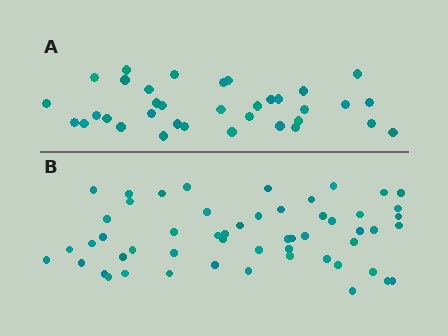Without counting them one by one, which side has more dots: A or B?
Region B (the bottom region) has more dots.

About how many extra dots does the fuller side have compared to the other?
Region B has approximately 20 more dots than region A.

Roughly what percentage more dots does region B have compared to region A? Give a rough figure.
About 55% more.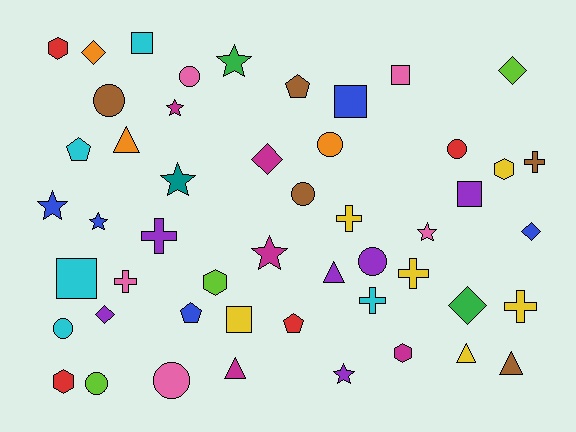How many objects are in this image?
There are 50 objects.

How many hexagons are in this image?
There are 5 hexagons.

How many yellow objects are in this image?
There are 6 yellow objects.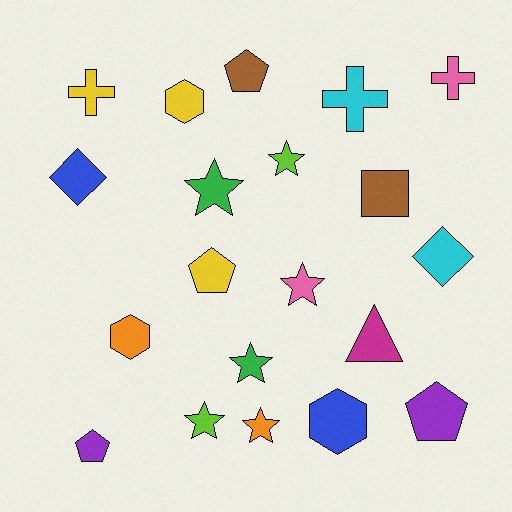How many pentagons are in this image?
There are 4 pentagons.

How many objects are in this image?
There are 20 objects.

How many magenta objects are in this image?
There is 1 magenta object.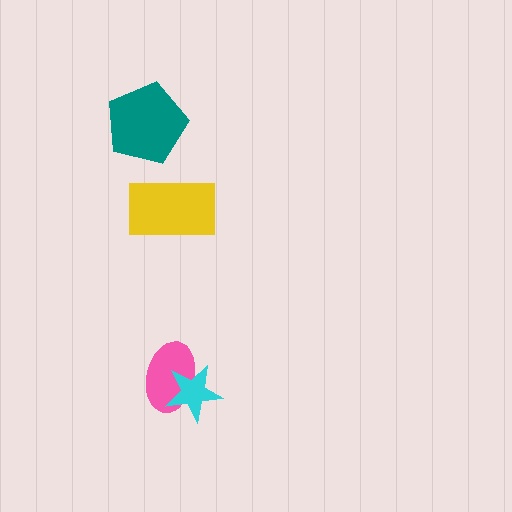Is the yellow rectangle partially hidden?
No, no other shape covers it.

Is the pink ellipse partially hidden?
Yes, it is partially covered by another shape.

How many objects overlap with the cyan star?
1 object overlaps with the cyan star.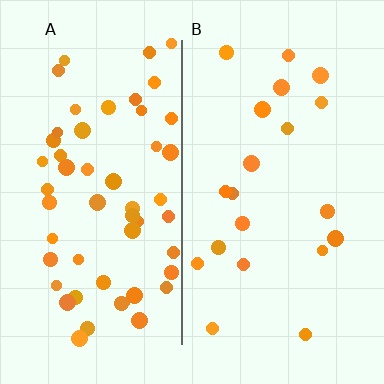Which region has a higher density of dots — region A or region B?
A (the left).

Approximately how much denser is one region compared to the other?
Approximately 2.8× — region A over region B.